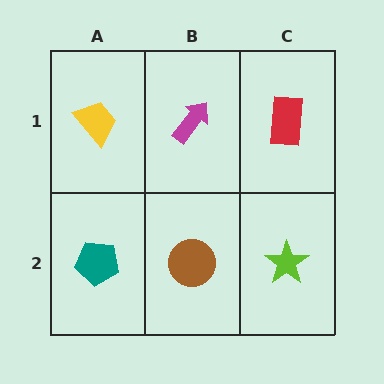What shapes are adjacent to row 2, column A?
A yellow trapezoid (row 1, column A), a brown circle (row 2, column B).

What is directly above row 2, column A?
A yellow trapezoid.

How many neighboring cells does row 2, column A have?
2.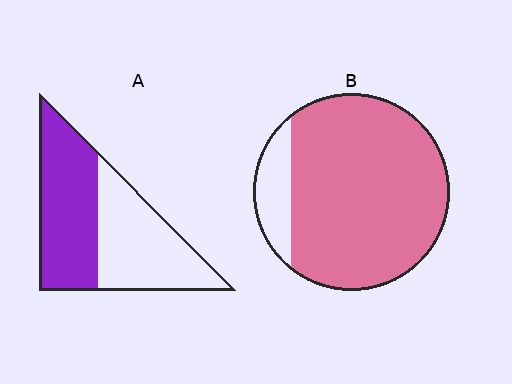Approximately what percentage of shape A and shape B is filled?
A is approximately 50% and B is approximately 85%.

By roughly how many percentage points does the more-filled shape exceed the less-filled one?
By roughly 35 percentage points (B over A).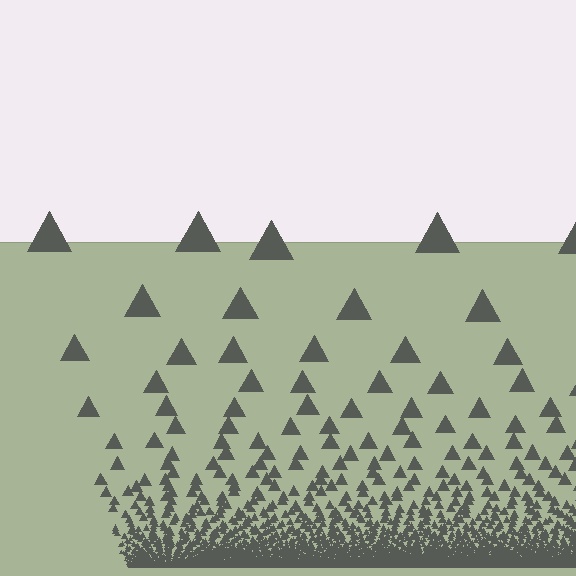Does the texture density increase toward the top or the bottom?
Density increases toward the bottom.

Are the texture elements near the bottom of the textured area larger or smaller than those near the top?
Smaller. The gradient is inverted — elements near the bottom are smaller and denser.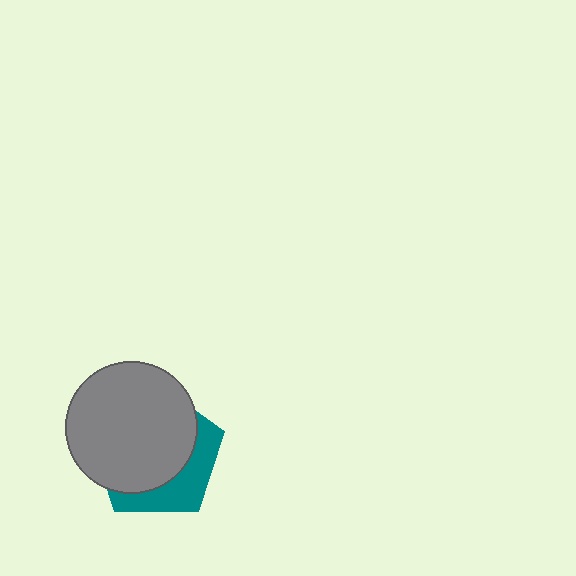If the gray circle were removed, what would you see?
You would see the complete teal pentagon.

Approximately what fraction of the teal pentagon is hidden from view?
Roughly 68% of the teal pentagon is hidden behind the gray circle.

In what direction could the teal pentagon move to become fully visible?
The teal pentagon could move toward the lower-right. That would shift it out from behind the gray circle entirely.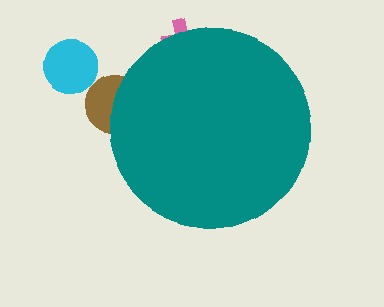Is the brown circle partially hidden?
Yes, the brown circle is partially hidden behind the teal circle.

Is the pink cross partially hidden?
Yes, the pink cross is partially hidden behind the teal circle.